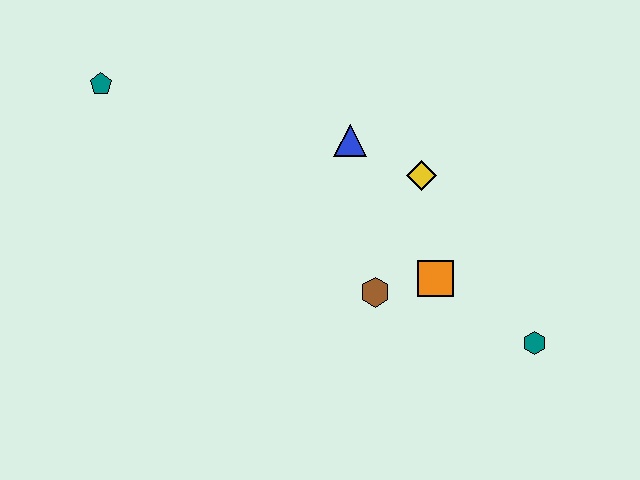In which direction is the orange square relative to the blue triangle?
The orange square is below the blue triangle.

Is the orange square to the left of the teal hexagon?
Yes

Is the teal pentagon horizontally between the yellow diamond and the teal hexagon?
No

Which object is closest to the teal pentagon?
The blue triangle is closest to the teal pentagon.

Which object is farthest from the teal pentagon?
The teal hexagon is farthest from the teal pentagon.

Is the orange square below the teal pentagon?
Yes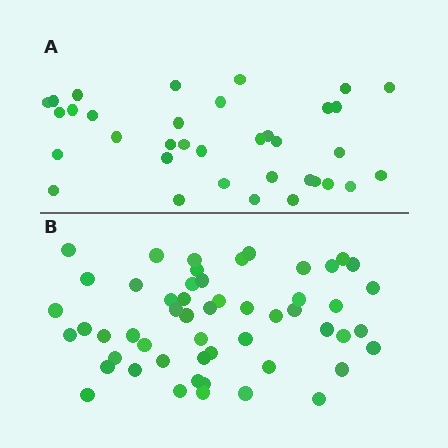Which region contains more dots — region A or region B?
Region B (the bottom region) has more dots.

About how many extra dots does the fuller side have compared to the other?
Region B has approximately 20 more dots than region A.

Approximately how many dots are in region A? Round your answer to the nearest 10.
About 40 dots. (The exact count is 35, which rounds to 40.)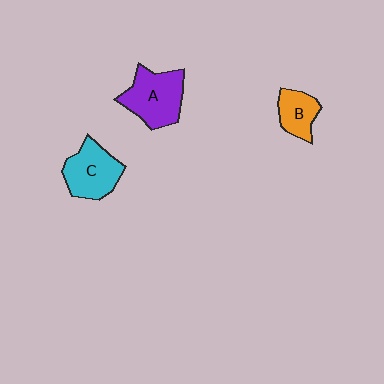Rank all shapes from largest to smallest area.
From largest to smallest: A (purple), C (cyan), B (orange).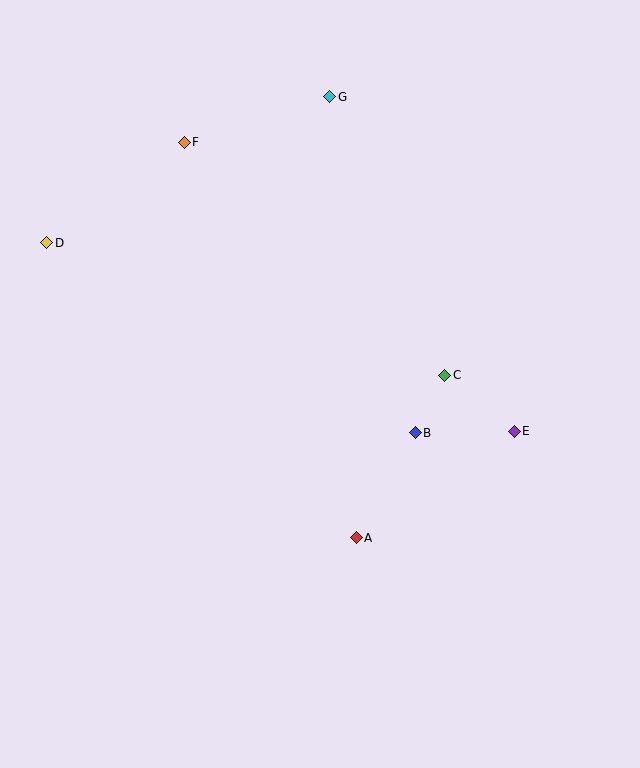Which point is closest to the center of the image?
Point B at (415, 433) is closest to the center.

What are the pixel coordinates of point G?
Point G is at (330, 97).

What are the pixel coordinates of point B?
Point B is at (415, 433).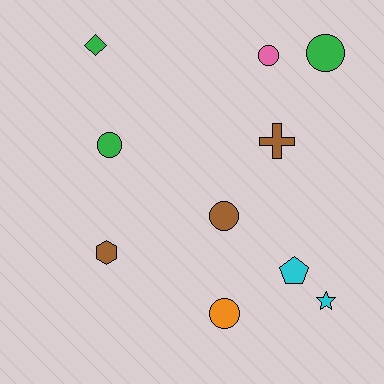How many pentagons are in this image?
There is 1 pentagon.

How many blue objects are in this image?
There are no blue objects.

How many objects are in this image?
There are 10 objects.